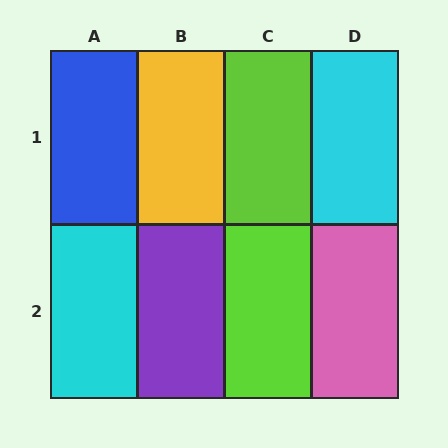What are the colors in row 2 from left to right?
Cyan, purple, lime, pink.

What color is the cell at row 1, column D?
Cyan.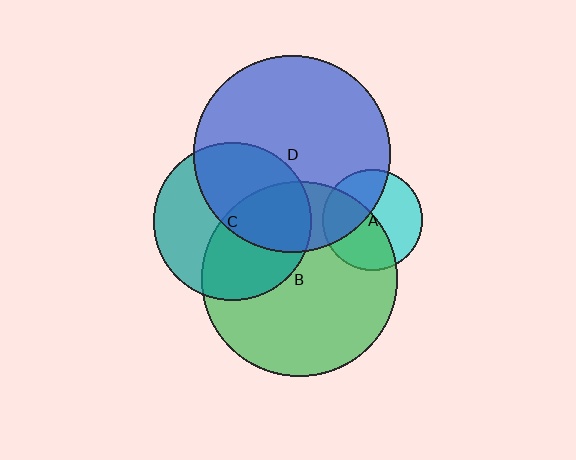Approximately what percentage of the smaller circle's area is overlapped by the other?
Approximately 35%.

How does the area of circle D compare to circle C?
Approximately 1.6 times.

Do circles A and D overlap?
Yes.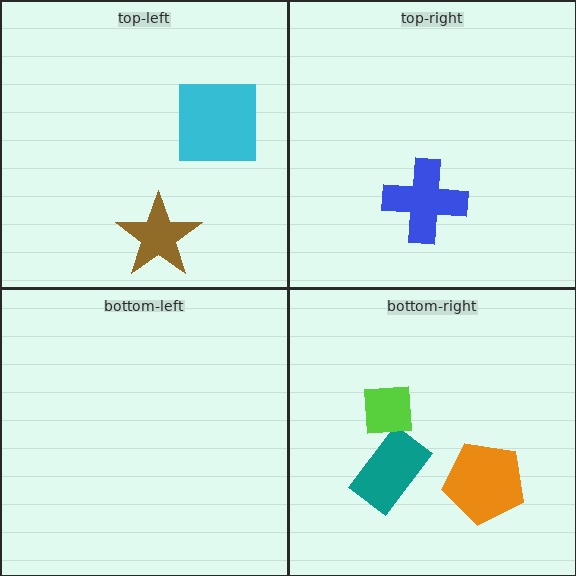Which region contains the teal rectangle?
The bottom-right region.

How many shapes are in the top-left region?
2.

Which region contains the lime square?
The bottom-right region.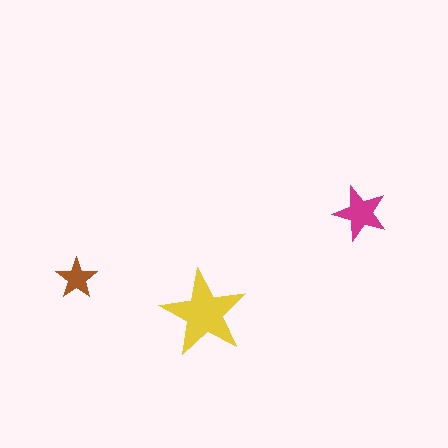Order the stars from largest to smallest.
the yellow one, the magenta one, the brown one.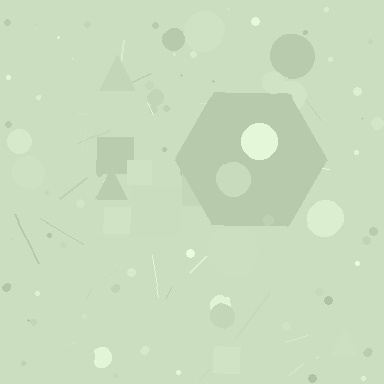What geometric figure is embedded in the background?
A hexagon is embedded in the background.